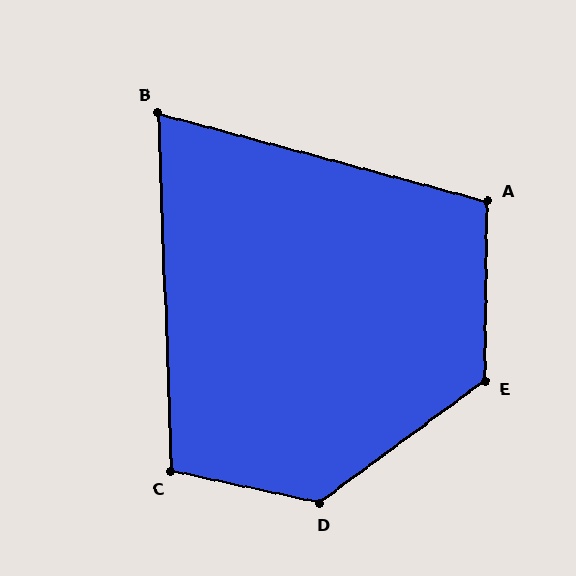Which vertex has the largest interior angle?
D, at approximately 131 degrees.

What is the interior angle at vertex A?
Approximately 104 degrees (obtuse).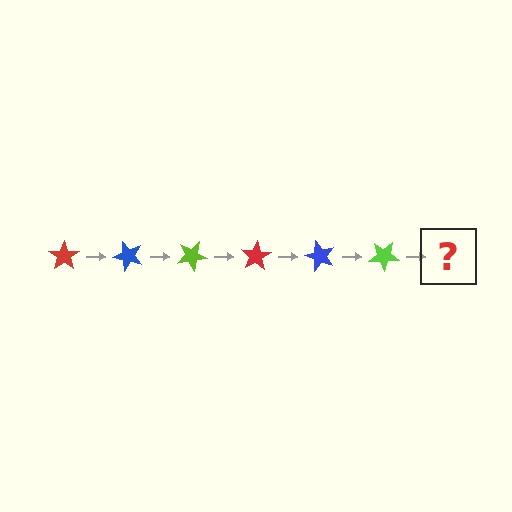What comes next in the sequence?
The next element should be a red star, rotated 300 degrees from the start.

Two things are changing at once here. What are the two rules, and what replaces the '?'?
The two rules are that it rotates 50 degrees each step and the color cycles through red, blue, and lime. The '?' should be a red star, rotated 300 degrees from the start.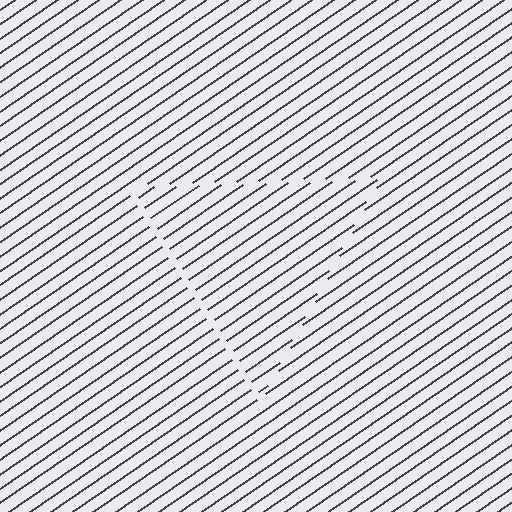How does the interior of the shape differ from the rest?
The interior of the shape contains the same grating, shifted by half a period — the contour is defined by the phase discontinuity where line-ends from the inner and outer gratings abut.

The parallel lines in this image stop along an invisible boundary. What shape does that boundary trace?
An illusory triangle. The interior of the shape contains the same grating, shifted by half a period — the contour is defined by the phase discontinuity where line-ends from the inner and outer gratings abut.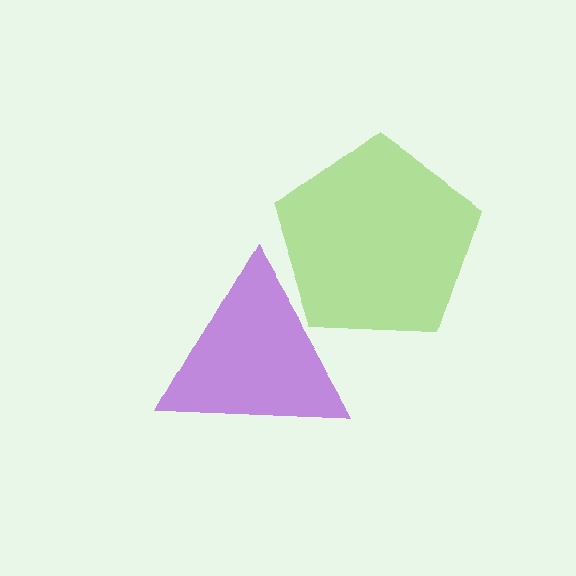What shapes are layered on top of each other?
The layered shapes are: a lime pentagon, a purple triangle.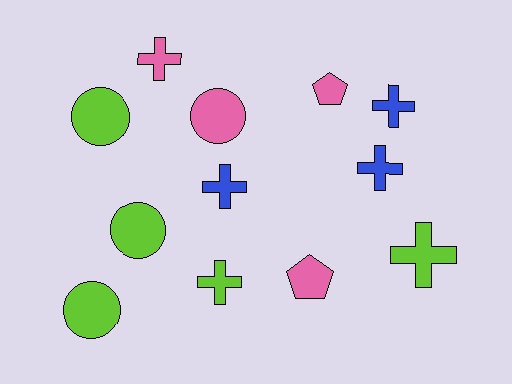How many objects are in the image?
There are 12 objects.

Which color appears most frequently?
Lime, with 5 objects.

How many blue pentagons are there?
There are no blue pentagons.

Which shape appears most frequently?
Cross, with 6 objects.